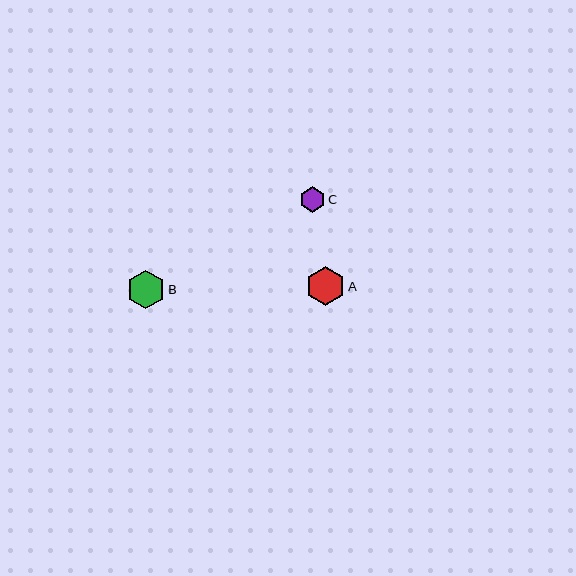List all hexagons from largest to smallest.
From largest to smallest: A, B, C.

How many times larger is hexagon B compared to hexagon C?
Hexagon B is approximately 1.5 times the size of hexagon C.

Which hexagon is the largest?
Hexagon A is the largest with a size of approximately 39 pixels.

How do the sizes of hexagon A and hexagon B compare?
Hexagon A and hexagon B are approximately the same size.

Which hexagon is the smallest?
Hexagon C is the smallest with a size of approximately 25 pixels.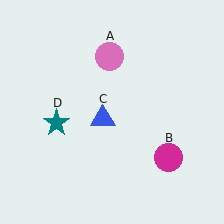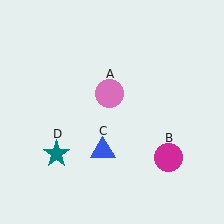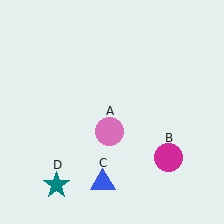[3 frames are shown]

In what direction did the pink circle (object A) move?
The pink circle (object A) moved down.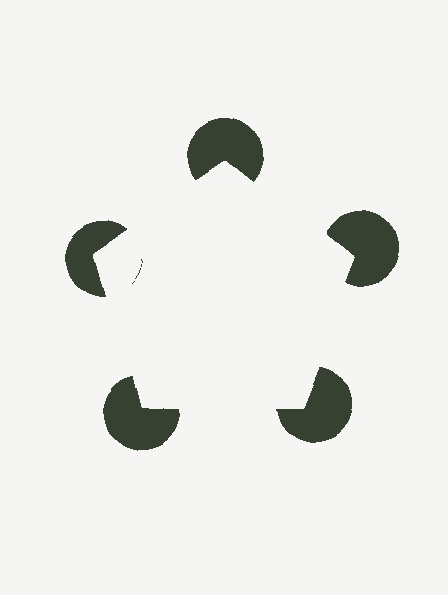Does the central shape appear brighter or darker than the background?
It typically appears slightly brighter than the background, even though no actual brightness change is drawn.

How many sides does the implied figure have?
5 sides.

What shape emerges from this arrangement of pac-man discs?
An illusory pentagon — its edges are inferred from the aligned wedge cuts in the pac-man discs, not physically drawn.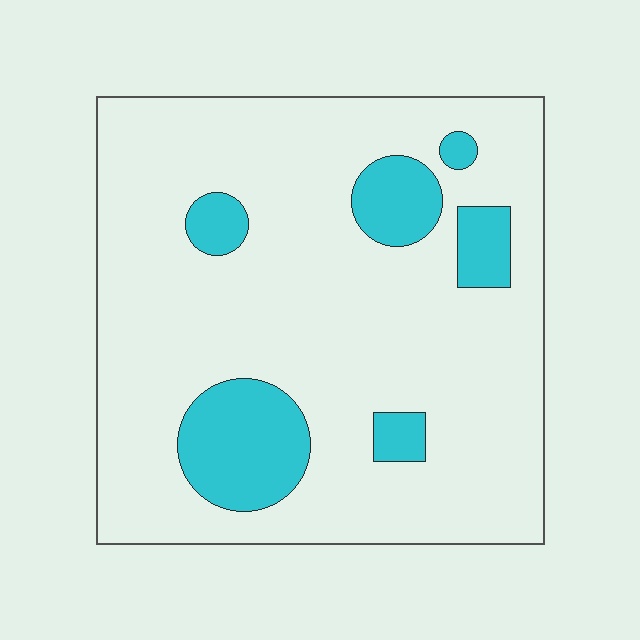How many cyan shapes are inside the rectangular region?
6.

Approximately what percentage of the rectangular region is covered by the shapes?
Approximately 15%.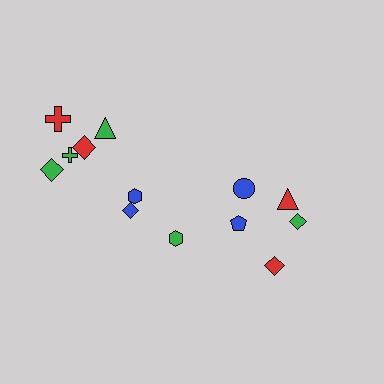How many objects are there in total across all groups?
There are 13 objects.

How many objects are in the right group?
There are 5 objects.